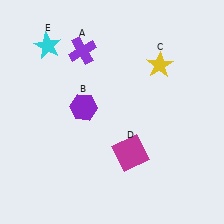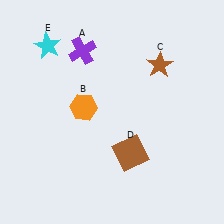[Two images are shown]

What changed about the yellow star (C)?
In Image 1, C is yellow. In Image 2, it changed to brown.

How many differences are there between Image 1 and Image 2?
There are 3 differences between the two images.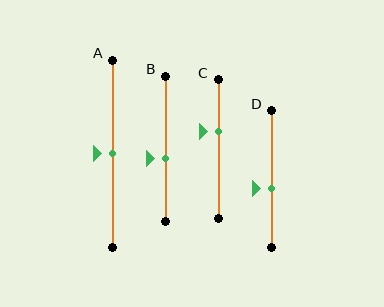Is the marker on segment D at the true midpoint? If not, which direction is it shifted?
No, the marker on segment D is shifted downward by about 7% of the segment length.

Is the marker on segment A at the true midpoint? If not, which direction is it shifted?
Yes, the marker on segment A is at the true midpoint.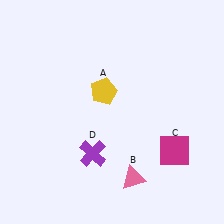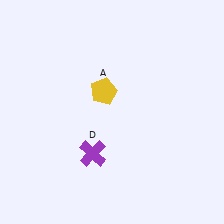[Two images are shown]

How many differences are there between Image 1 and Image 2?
There are 2 differences between the two images.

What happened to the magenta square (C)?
The magenta square (C) was removed in Image 2. It was in the bottom-right area of Image 1.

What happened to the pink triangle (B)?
The pink triangle (B) was removed in Image 2. It was in the bottom-right area of Image 1.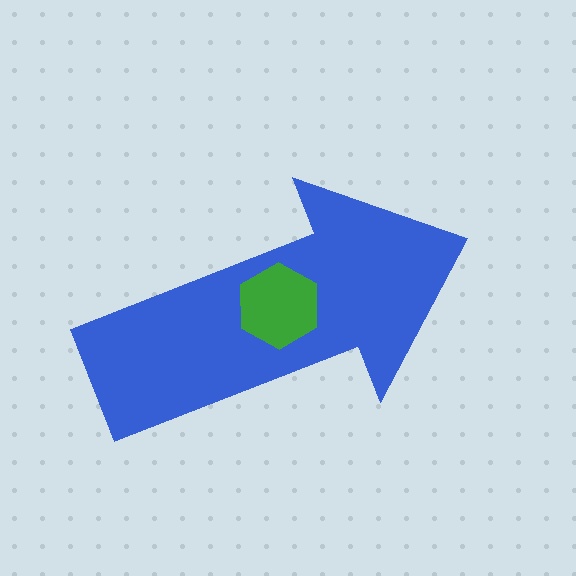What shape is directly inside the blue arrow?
The green hexagon.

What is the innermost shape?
The green hexagon.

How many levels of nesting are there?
2.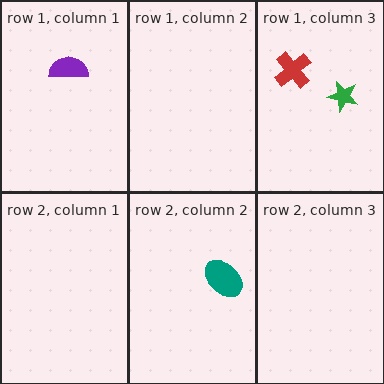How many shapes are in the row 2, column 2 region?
1.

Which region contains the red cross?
The row 1, column 3 region.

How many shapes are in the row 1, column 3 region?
2.